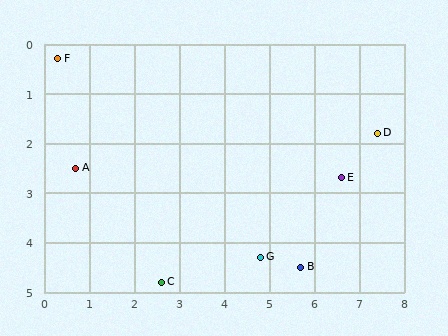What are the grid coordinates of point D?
Point D is at approximately (7.4, 1.8).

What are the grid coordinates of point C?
Point C is at approximately (2.6, 4.8).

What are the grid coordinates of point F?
Point F is at approximately (0.3, 0.3).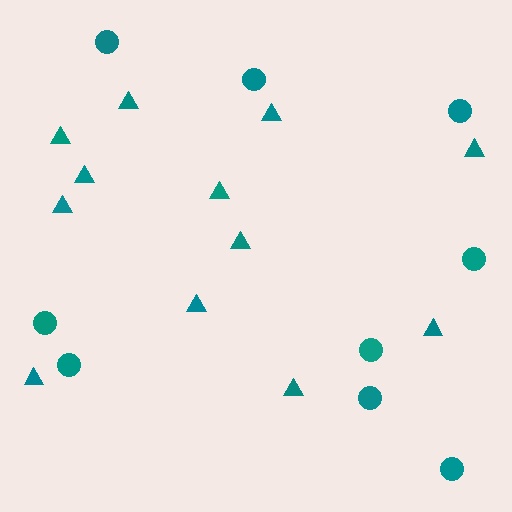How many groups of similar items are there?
There are 2 groups: one group of circles (9) and one group of triangles (12).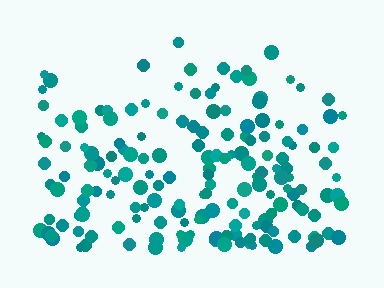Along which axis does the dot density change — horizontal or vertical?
Vertical.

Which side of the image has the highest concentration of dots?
The bottom.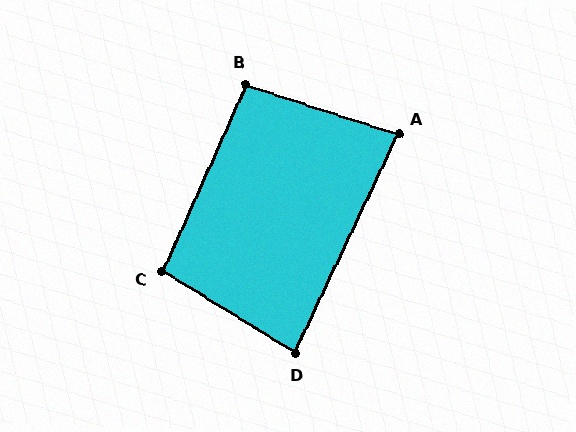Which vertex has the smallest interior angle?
A, at approximately 82 degrees.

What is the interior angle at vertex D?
Approximately 83 degrees (acute).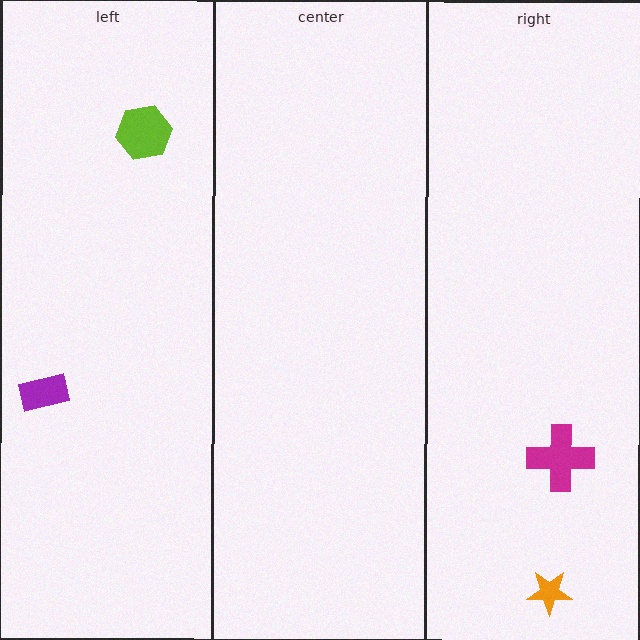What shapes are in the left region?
The lime hexagon, the purple rectangle.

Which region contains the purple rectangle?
The left region.